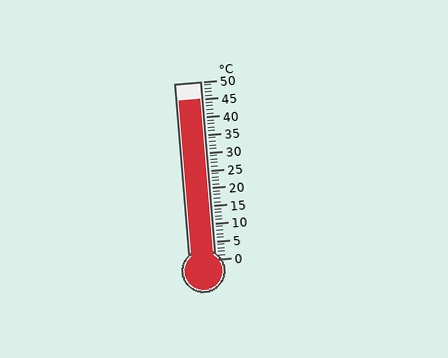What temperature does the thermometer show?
The thermometer shows approximately 45°C.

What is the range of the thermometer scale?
The thermometer scale ranges from 0°C to 50°C.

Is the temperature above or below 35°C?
The temperature is above 35°C.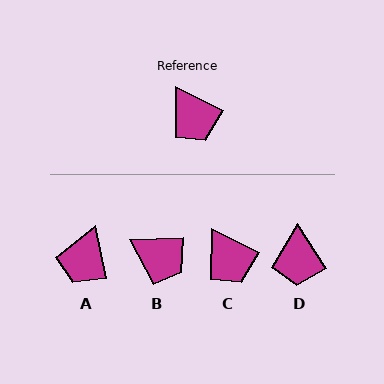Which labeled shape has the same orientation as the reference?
C.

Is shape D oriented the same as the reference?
No, it is off by about 30 degrees.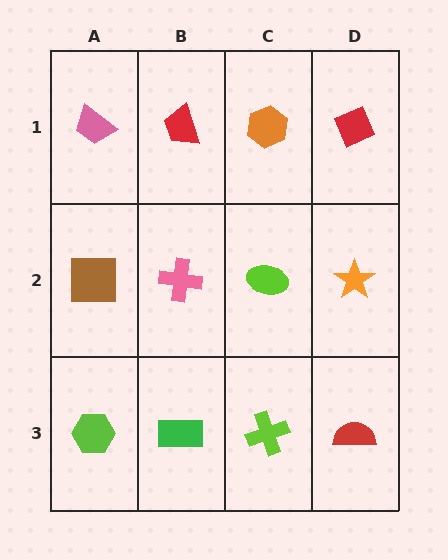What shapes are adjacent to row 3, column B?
A pink cross (row 2, column B), a lime hexagon (row 3, column A), a lime cross (row 3, column C).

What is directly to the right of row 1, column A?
A red trapezoid.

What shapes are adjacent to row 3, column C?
A lime ellipse (row 2, column C), a green rectangle (row 3, column B), a red semicircle (row 3, column D).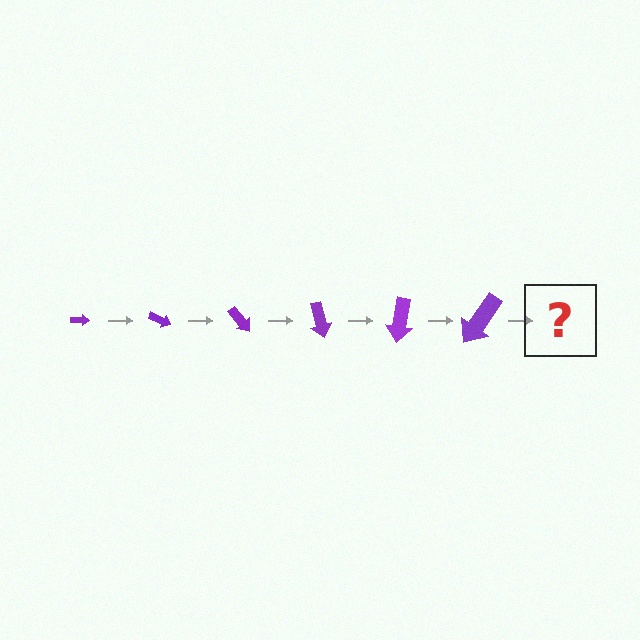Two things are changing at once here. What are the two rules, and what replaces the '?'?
The two rules are that the arrow grows larger each step and it rotates 25 degrees each step. The '?' should be an arrow, larger than the previous one and rotated 150 degrees from the start.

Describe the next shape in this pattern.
It should be an arrow, larger than the previous one and rotated 150 degrees from the start.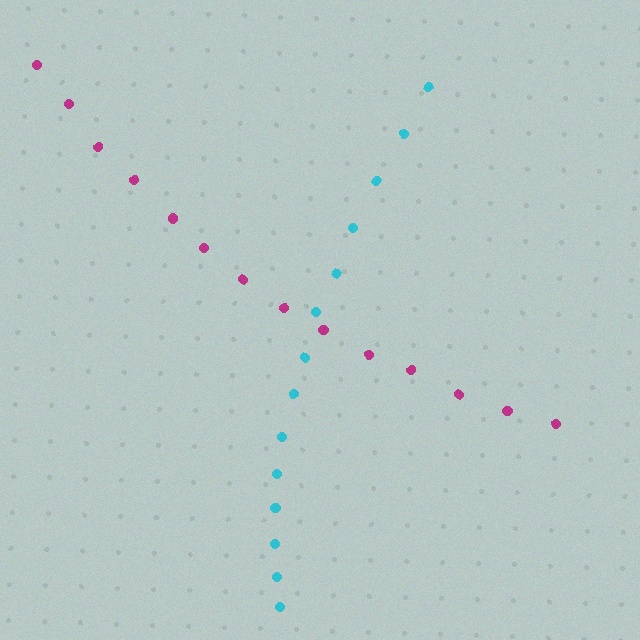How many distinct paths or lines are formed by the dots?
There are 2 distinct paths.